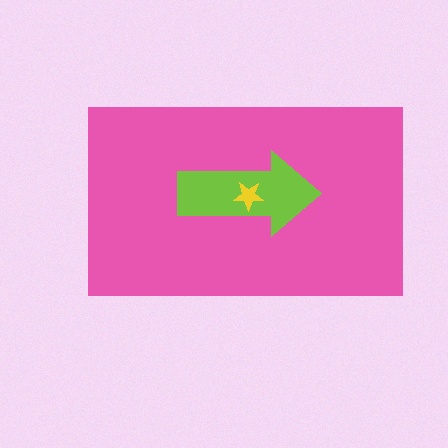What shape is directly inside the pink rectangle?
The lime arrow.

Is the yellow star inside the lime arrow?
Yes.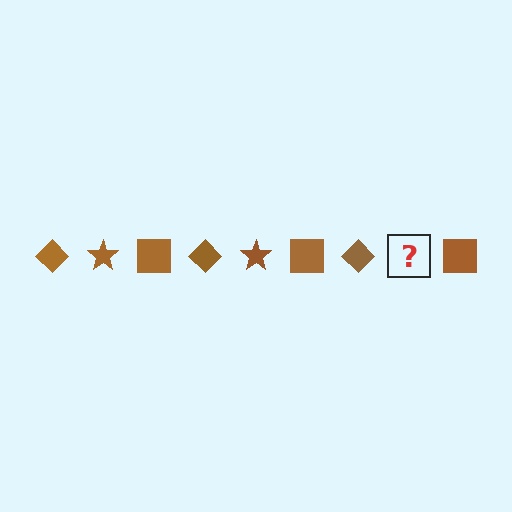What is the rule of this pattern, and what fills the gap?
The rule is that the pattern cycles through diamond, star, square shapes in brown. The gap should be filled with a brown star.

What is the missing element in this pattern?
The missing element is a brown star.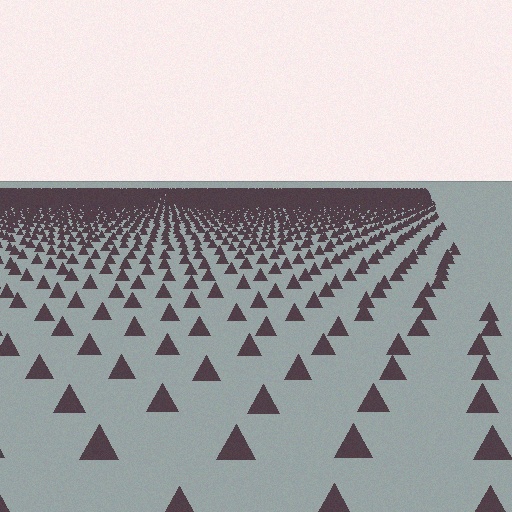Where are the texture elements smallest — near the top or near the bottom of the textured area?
Near the top.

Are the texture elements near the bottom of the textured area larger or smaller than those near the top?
Larger. Near the bottom, elements are closer to the viewer and appear at a bigger on-screen size.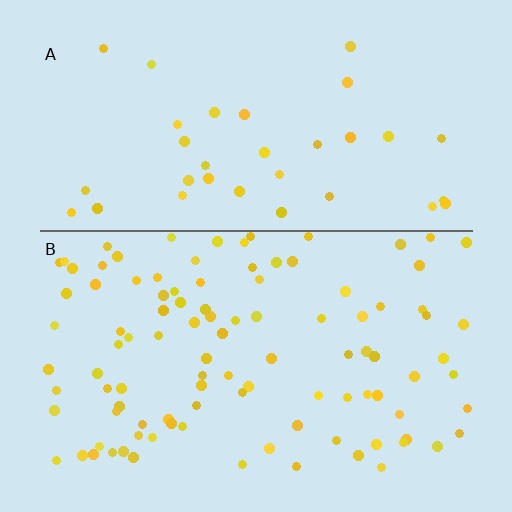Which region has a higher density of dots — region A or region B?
B (the bottom).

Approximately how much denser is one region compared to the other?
Approximately 2.9× — region B over region A.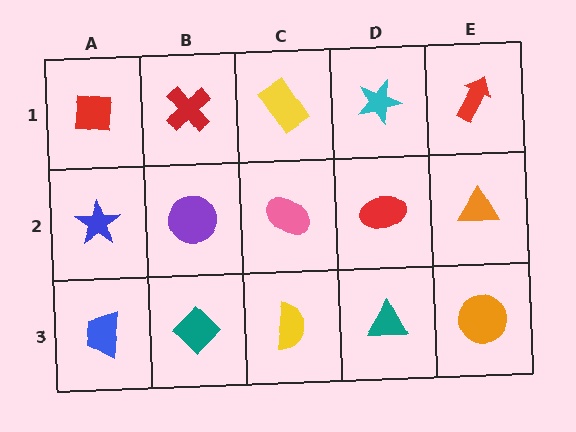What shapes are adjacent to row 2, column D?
A cyan star (row 1, column D), a teal triangle (row 3, column D), a pink ellipse (row 2, column C), an orange triangle (row 2, column E).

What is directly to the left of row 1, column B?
A red square.